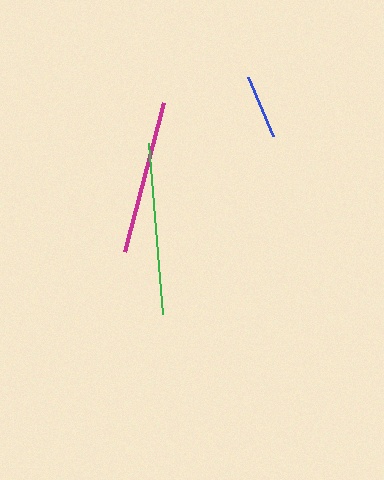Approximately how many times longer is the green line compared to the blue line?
The green line is approximately 2.7 times the length of the blue line.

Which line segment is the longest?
The green line is the longest at approximately 172 pixels.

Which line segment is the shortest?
The blue line is the shortest at approximately 63 pixels.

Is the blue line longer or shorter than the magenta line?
The magenta line is longer than the blue line.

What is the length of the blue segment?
The blue segment is approximately 63 pixels long.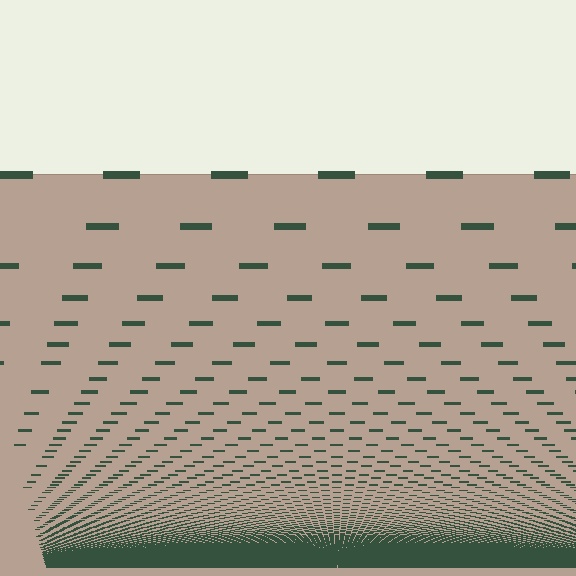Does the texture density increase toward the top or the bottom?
Density increases toward the bottom.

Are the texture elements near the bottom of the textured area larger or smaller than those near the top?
Smaller. The gradient is inverted — elements near the bottom are smaller and denser.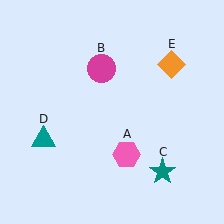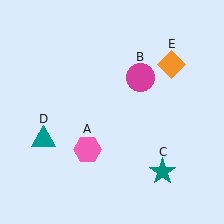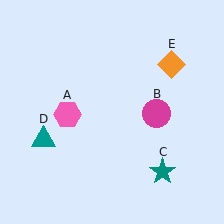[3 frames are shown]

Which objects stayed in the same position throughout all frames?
Teal star (object C) and teal triangle (object D) and orange diamond (object E) remained stationary.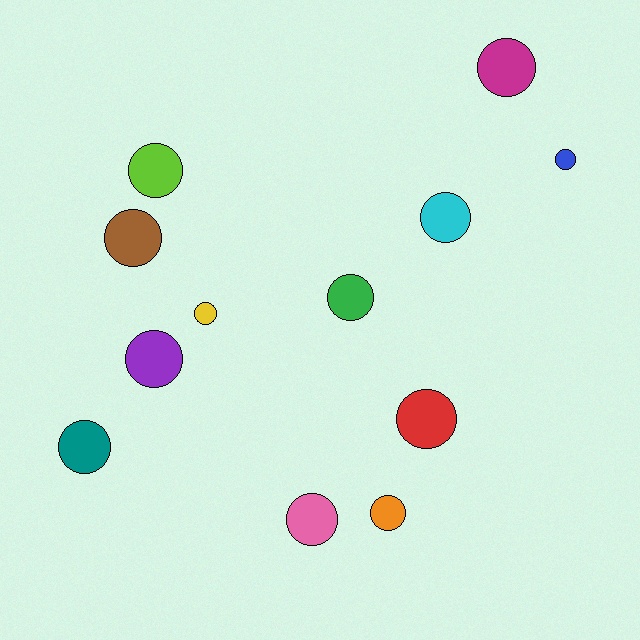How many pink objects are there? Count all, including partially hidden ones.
There is 1 pink object.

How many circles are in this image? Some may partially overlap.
There are 12 circles.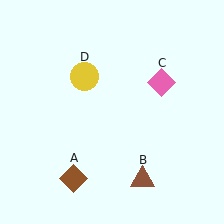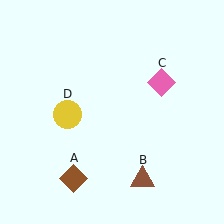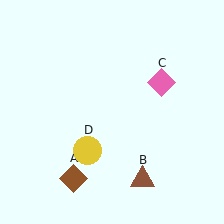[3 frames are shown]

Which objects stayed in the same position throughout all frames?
Brown diamond (object A) and brown triangle (object B) and pink diamond (object C) remained stationary.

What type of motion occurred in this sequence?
The yellow circle (object D) rotated counterclockwise around the center of the scene.